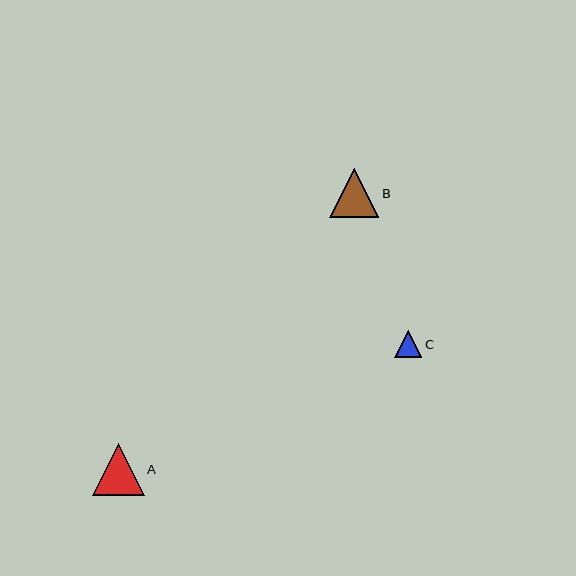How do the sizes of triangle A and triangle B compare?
Triangle A and triangle B are approximately the same size.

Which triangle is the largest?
Triangle A is the largest with a size of approximately 52 pixels.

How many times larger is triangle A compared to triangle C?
Triangle A is approximately 1.9 times the size of triangle C.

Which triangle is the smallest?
Triangle C is the smallest with a size of approximately 27 pixels.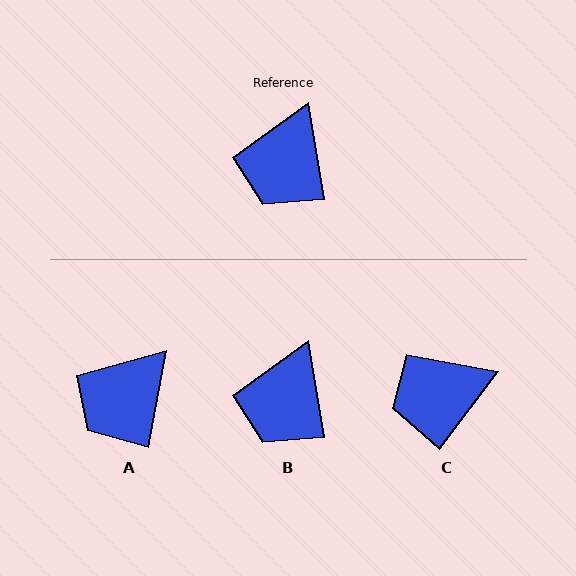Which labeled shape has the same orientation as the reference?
B.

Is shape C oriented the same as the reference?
No, it is off by about 46 degrees.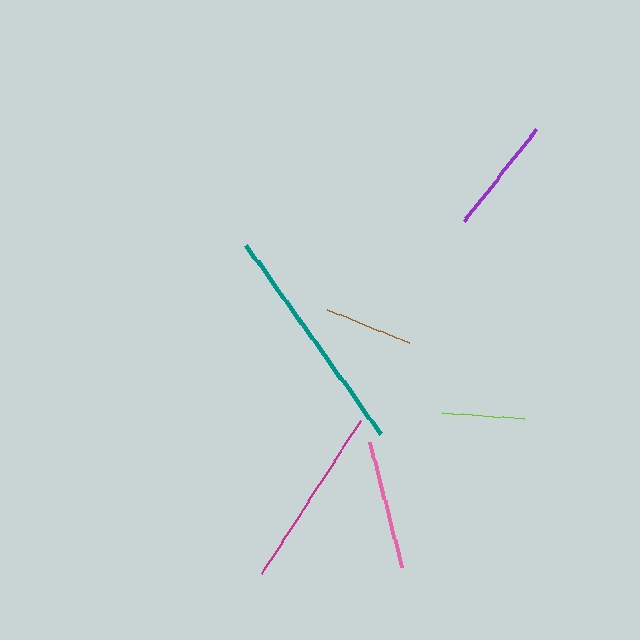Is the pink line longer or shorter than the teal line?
The teal line is longer than the pink line.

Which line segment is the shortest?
The lime line is the shortest at approximately 81 pixels.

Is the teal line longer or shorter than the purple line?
The teal line is longer than the purple line.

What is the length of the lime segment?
The lime segment is approximately 81 pixels long.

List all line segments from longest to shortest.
From longest to shortest: teal, magenta, pink, purple, brown, lime.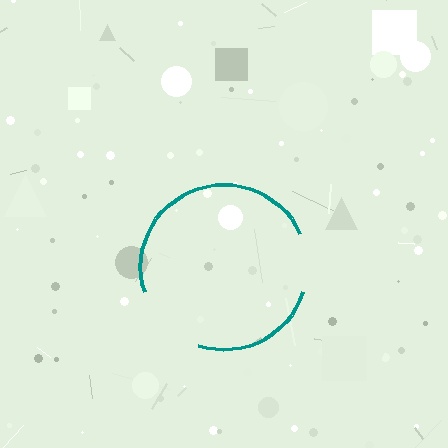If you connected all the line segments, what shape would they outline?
They would outline a circle.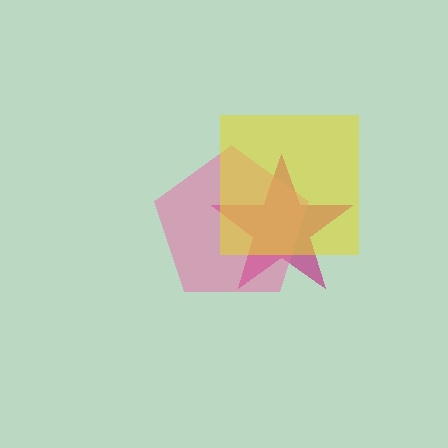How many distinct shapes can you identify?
There are 3 distinct shapes: a magenta star, a pink pentagon, a yellow square.